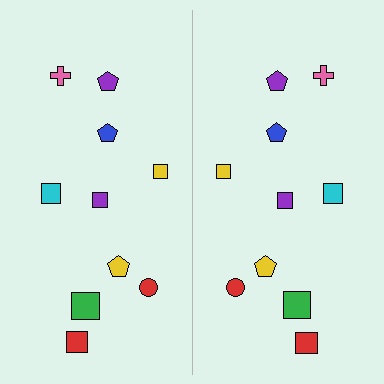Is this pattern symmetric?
Yes, this pattern has bilateral (reflection) symmetry.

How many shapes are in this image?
There are 20 shapes in this image.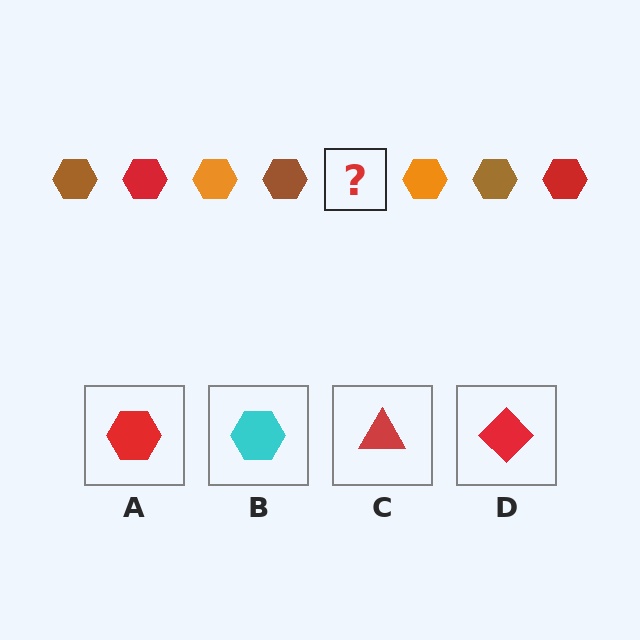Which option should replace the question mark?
Option A.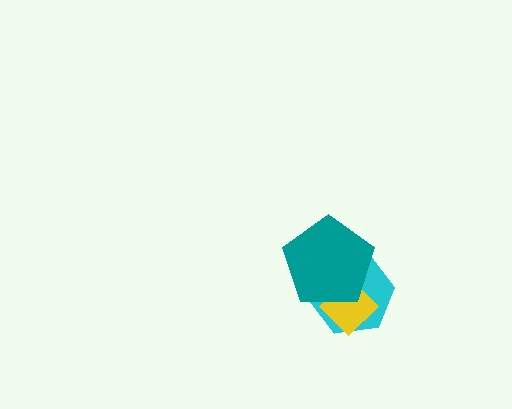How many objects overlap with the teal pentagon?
2 objects overlap with the teal pentagon.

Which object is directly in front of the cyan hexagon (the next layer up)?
The yellow diamond is directly in front of the cyan hexagon.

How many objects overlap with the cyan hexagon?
2 objects overlap with the cyan hexagon.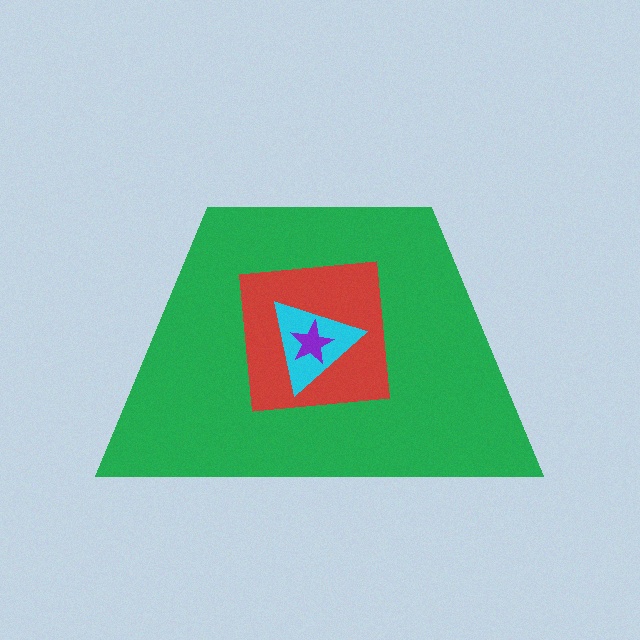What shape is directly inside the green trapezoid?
The red square.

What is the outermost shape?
The green trapezoid.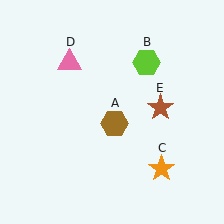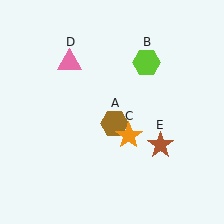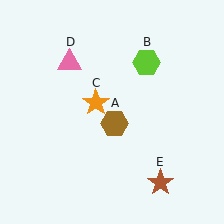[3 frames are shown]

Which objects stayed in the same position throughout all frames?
Brown hexagon (object A) and lime hexagon (object B) and pink triangle (object D) remained stationary.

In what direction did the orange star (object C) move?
The orange star (object C) moved up and to the left.